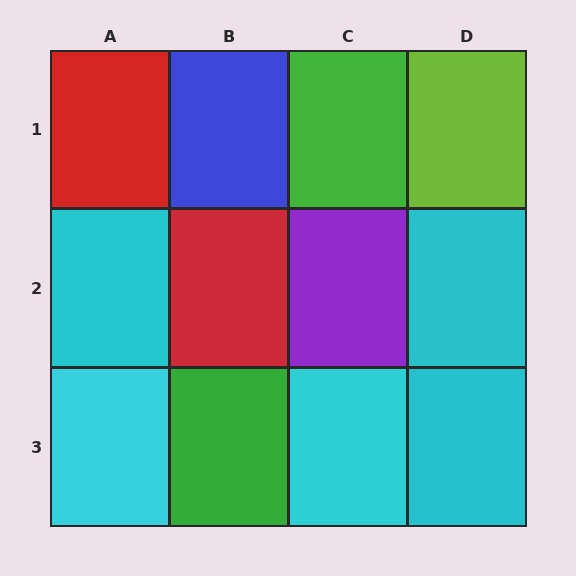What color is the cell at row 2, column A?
Cyan.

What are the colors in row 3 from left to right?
Cyan, green, cyan, cyan.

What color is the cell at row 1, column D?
Lime.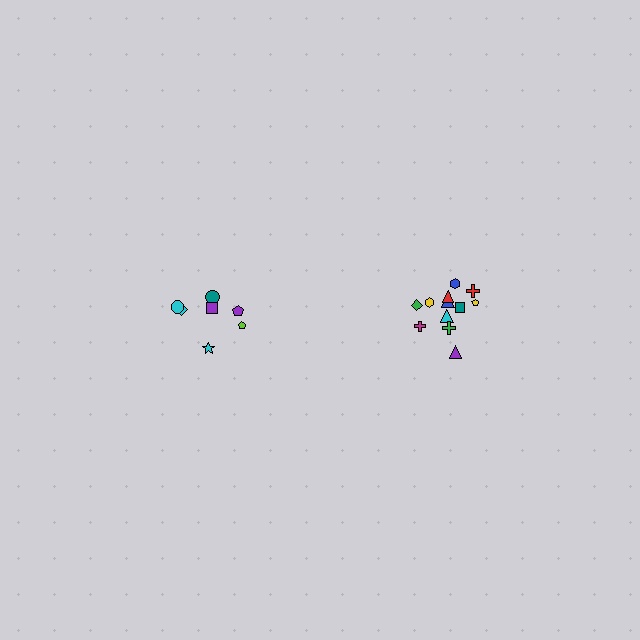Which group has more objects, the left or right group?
The right group.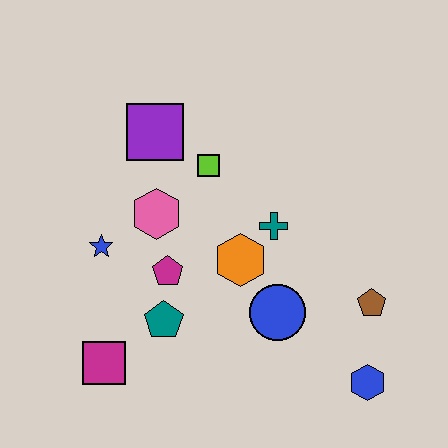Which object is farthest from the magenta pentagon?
The blue hexagon is farthest from the magenta pentagon.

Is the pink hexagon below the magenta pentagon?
No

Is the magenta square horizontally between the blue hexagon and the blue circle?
No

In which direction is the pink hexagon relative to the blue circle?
The pink hexagon is to the left of the blue circle.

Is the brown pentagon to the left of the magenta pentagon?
No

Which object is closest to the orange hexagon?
The teal cross is closest to the orange hexagon.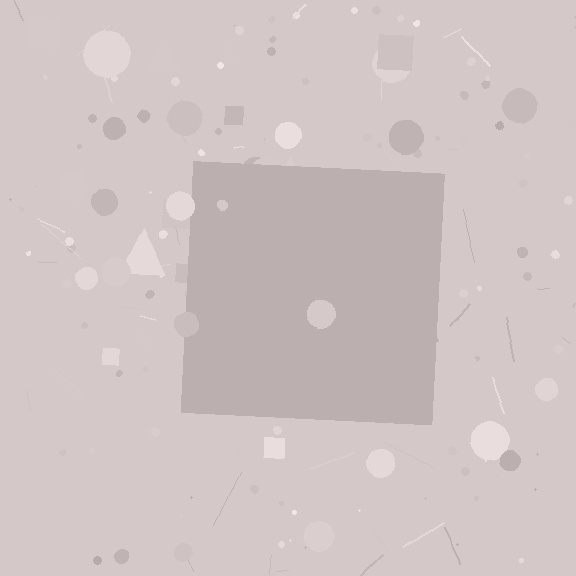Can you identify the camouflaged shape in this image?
The camouflaged shape is a square.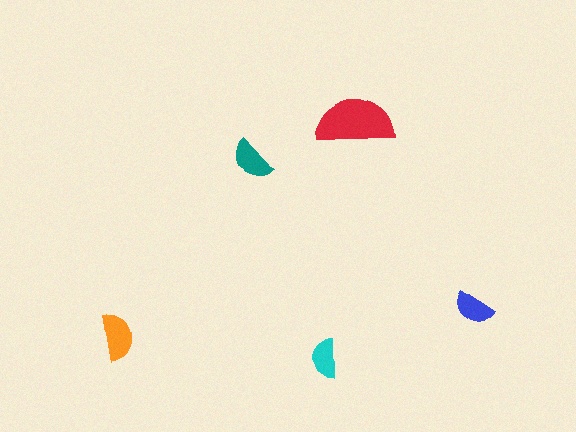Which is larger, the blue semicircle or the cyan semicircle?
The blue one.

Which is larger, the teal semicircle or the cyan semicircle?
The teal one.